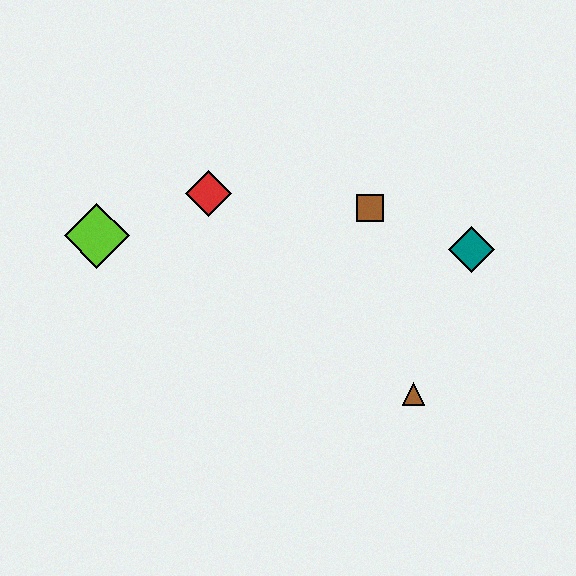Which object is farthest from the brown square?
The lime diamond is farthest from the brown square.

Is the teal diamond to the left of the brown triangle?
No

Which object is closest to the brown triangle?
The teal diamond is closest to the brown triangle.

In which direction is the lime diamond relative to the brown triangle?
The lime diamond is to the left of the brown triangle.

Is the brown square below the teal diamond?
No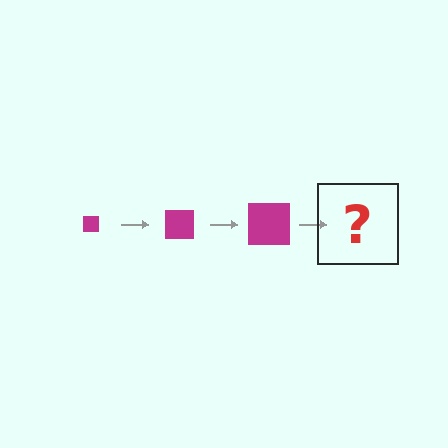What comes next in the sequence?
The next element should be a magenta square, larger than the previous one.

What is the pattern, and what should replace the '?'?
The pattern is that the square gets progressively larger each step. The '?' should be a magenta square, larger than the previous one.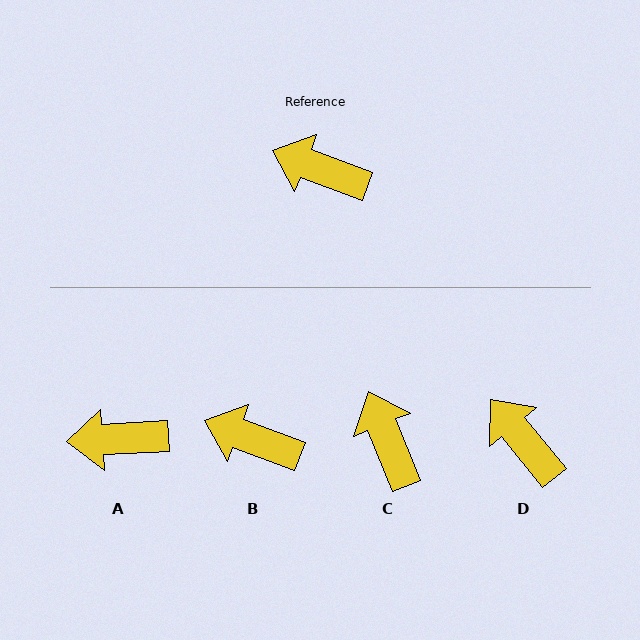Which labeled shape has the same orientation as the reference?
B.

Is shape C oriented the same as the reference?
No, it is off by about 47 degrees.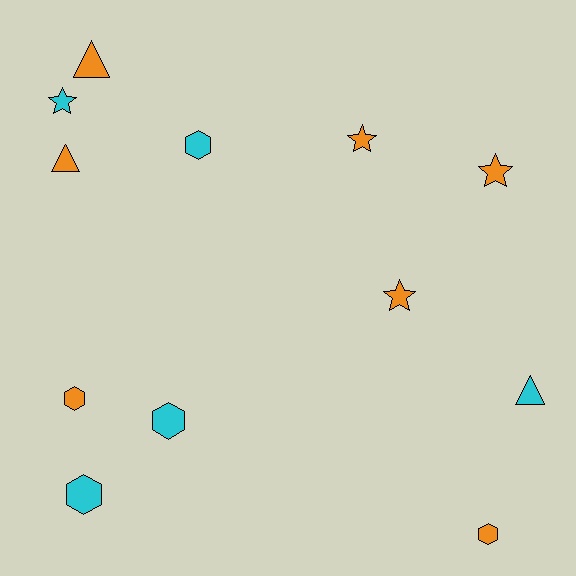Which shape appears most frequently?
Hexagon, with 5 objects.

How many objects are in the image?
There are 12 objects.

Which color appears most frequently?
Orange, with 7 objects.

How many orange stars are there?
There are 3 orange stars.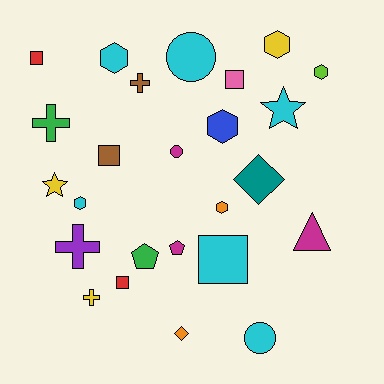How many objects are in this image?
There are 25 objects.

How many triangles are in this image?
There is 1 triangle.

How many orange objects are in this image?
There are 2 orange objects.